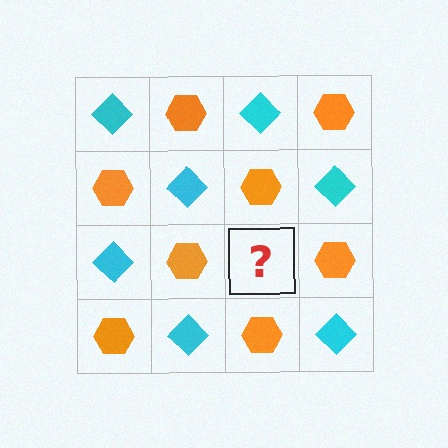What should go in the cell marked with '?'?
The missing cell should contain a cyan diamond.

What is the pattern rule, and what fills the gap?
The rule is that it alternates cyan diamond and orange hexagon in a checkerboard pattern. The gap should be filled with a cyan diamond.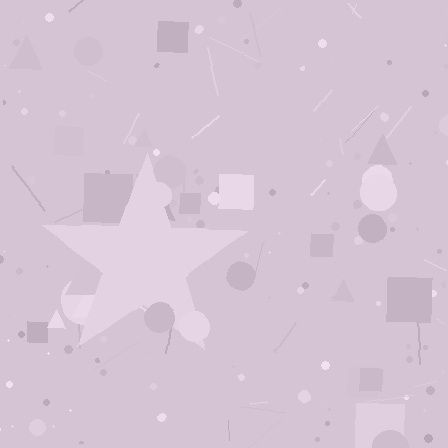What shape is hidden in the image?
A star is hidden in the image.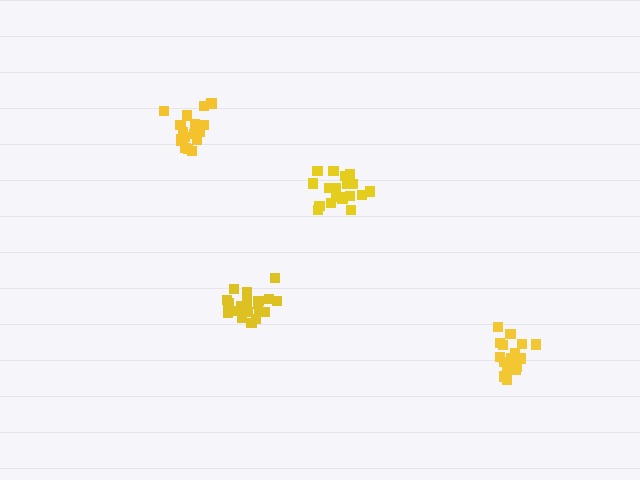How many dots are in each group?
Group 1: 18 dots, Group 2: 19 dots, Group 3: 19 dots, Group 4: 19 dots (75 total).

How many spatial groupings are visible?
There are 4 spatial groupings.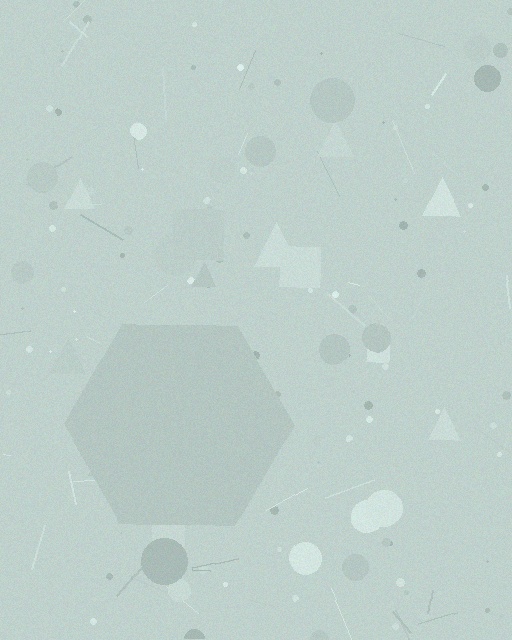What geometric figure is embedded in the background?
A hexagon is embedded in the background.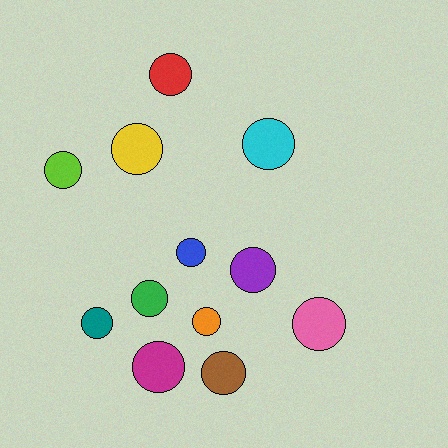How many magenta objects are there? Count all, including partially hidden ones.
There is 1 magenta object.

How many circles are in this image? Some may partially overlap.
There are 12 circles.